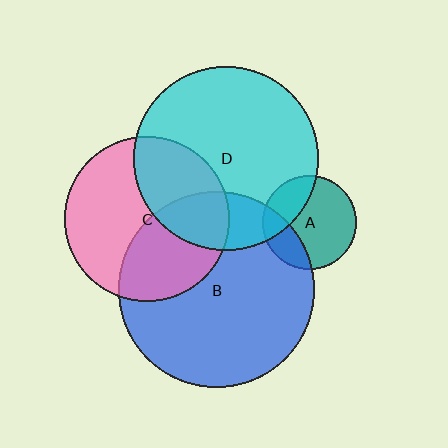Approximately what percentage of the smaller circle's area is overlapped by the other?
Approximately 25%.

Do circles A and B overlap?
Yes.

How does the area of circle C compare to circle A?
Approximately 3.1 times.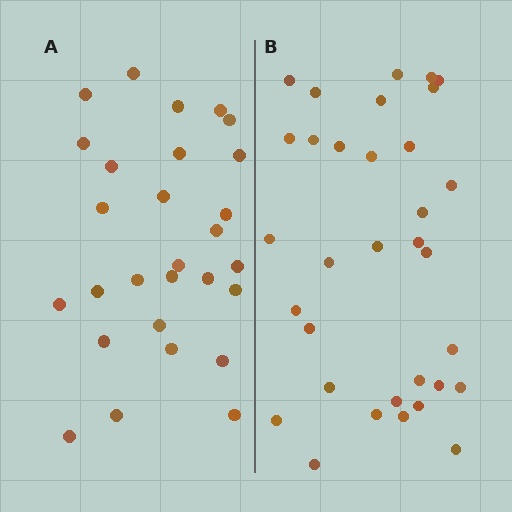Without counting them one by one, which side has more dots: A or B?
Region B (the right region) has more dots.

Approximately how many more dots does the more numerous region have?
Region B has about 5 more dots than region A.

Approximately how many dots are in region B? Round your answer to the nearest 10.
About 30 dots. (The exact count is 33, which rounds to 30.)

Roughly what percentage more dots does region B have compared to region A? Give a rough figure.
About 20% more.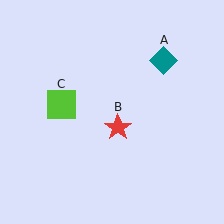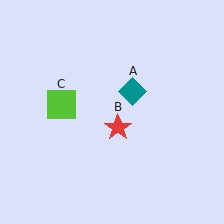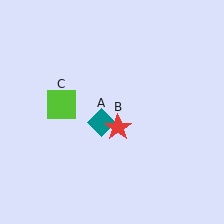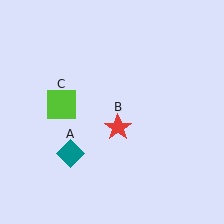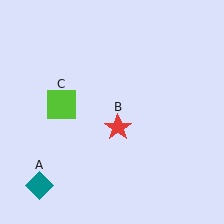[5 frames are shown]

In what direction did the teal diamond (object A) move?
The teal diamond (object A) moved down and to the left.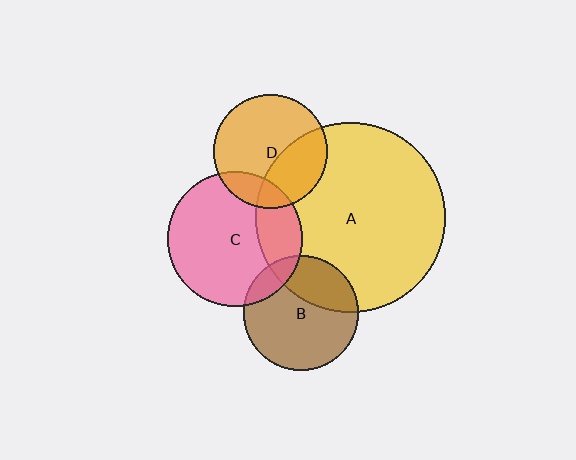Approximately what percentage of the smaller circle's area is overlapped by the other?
Approximately 15%.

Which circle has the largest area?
Circle A (yellow).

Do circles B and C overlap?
Yes.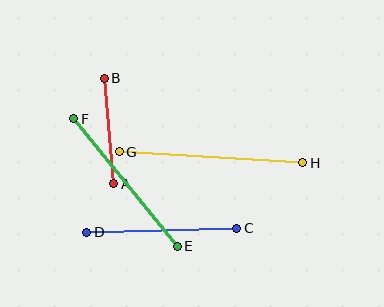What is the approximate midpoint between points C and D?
The midpoint is at approximately (162, 230) pixels.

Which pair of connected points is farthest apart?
Points G and H are farthest apart.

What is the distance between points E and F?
The distance is approximately 164 pixels.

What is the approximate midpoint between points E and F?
The midpoint is at approximately (126, 182) pixels.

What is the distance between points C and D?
The distance is approximately 150 pixels.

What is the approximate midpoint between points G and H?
The midpoint is at approximately (211, 157) pixels.